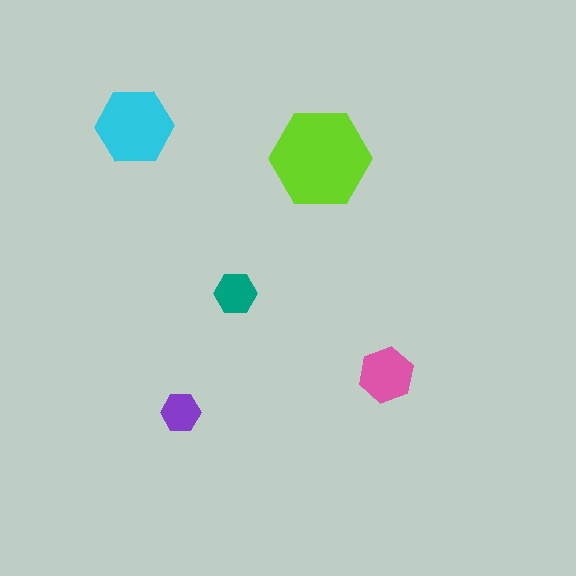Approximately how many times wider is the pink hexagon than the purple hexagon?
About 1.5 times wider.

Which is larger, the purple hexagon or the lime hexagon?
The lime one.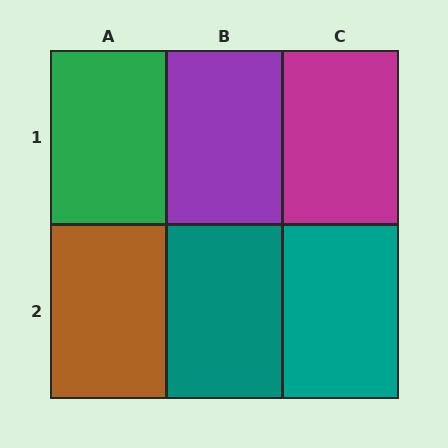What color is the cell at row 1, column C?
Magenta.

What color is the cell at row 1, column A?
Green.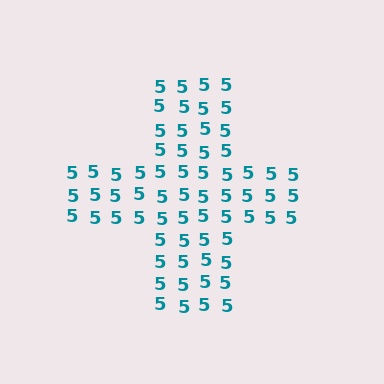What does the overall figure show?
The overall figure shows a cross.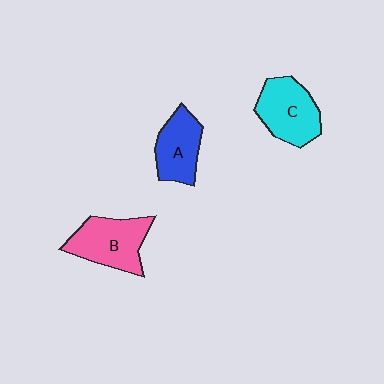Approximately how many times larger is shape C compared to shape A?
Approximately 1.2 times.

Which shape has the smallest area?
Shape A (blue).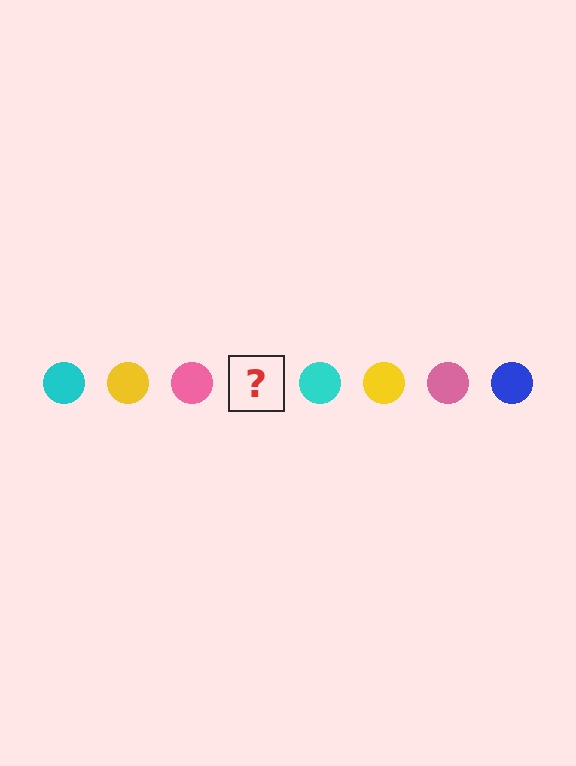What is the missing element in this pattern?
The missing element is a blue circle.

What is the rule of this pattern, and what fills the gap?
The rule is that the pattern cycles through cyan, yellow, pink, blue circles. The gap should be filled with a blue circle.